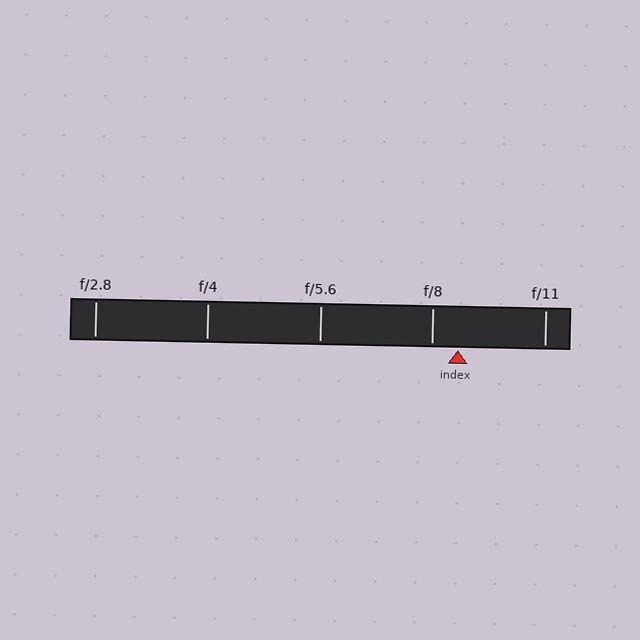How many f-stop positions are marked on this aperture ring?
There are 5 f-stop positions marked.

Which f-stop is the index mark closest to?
The index mark is closest to f/8.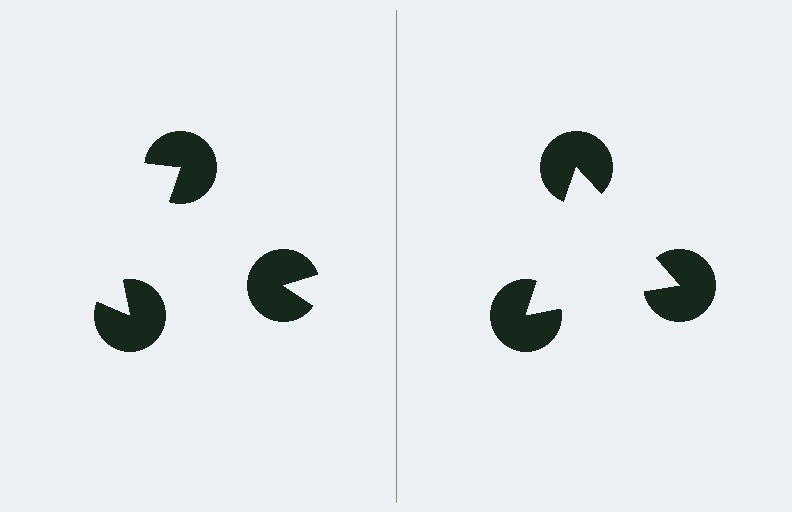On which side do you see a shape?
An illusory triangle appears on the right side. On the left side the wedge cuts are rotated, so no coherent shape forms.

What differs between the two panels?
The pac-man discs are positioned identically on both sides; only the wedge orientations differ. On the right they align to a triangle; on the left they are misaligned.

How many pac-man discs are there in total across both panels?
6 — 3 on each side.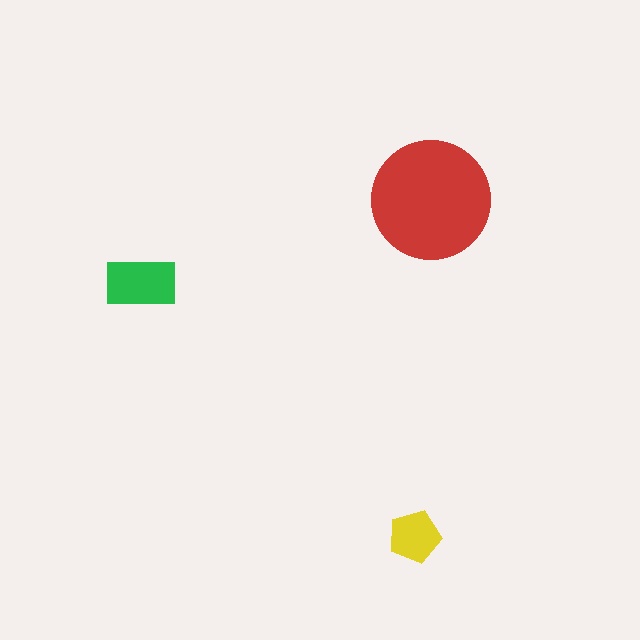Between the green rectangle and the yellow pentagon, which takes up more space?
The green rectangle.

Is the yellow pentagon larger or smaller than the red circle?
Smaller.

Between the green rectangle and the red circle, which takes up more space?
The red circle.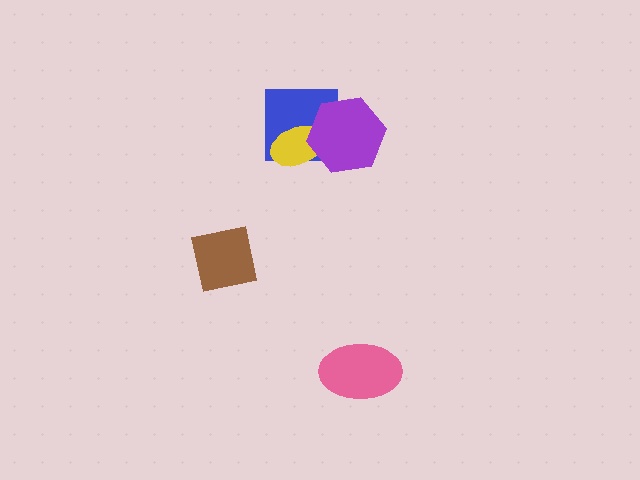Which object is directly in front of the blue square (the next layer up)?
The yellow ellipse is directly in front of the blue square.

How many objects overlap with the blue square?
2 objects overlap with the blue square.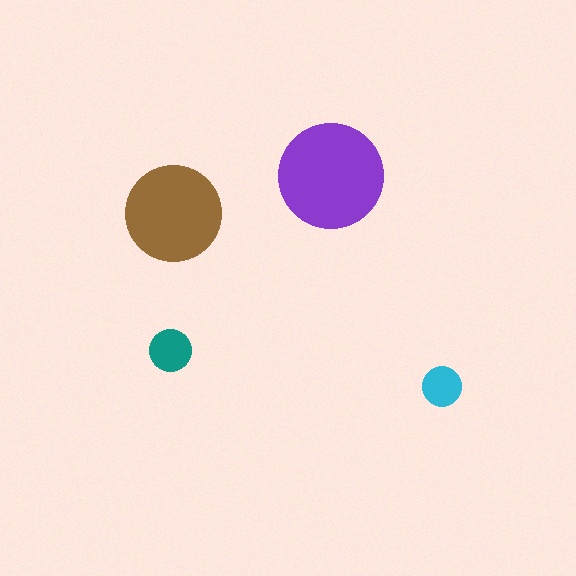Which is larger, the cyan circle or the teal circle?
The teal one.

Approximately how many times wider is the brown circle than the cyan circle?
About 2.5 times wider.